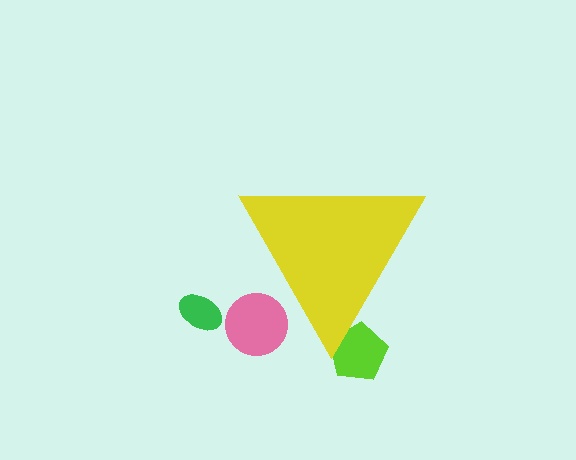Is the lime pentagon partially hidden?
Yes, the lime pentagon is partially hidden behind the yellow triangle.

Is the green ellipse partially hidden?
No, the green ellipse is fully visible.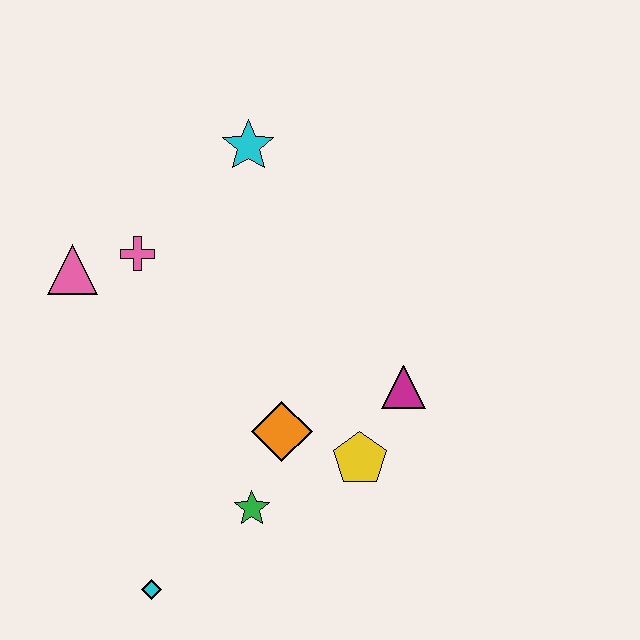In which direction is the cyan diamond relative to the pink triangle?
The cyan diamond is below the pink triangle.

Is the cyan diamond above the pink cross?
No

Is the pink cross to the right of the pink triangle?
Yes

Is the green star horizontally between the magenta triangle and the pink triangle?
Yes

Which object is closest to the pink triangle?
The pink cross is closest to the pink triangle.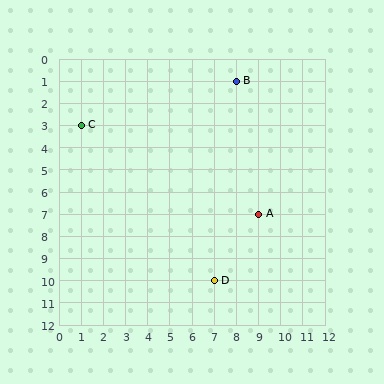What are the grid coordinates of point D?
Point D is at grid coordinates (7, 10).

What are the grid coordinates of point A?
Point A is at grid coordinates (9, 7).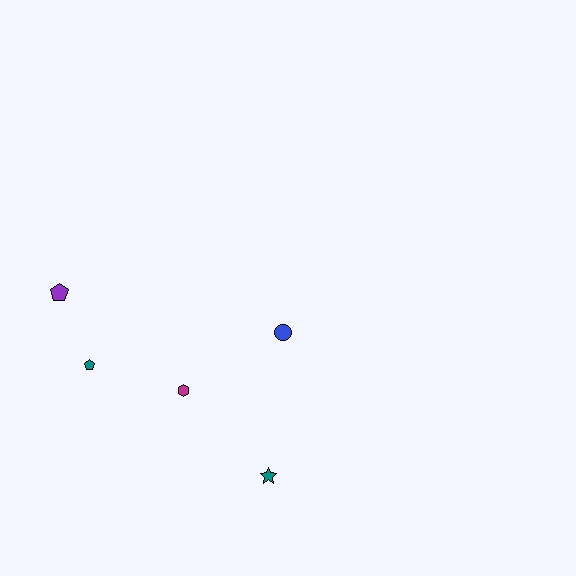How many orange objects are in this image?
There are no orange objects.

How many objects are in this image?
There are 5 objects.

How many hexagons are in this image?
There is 1 hexagon.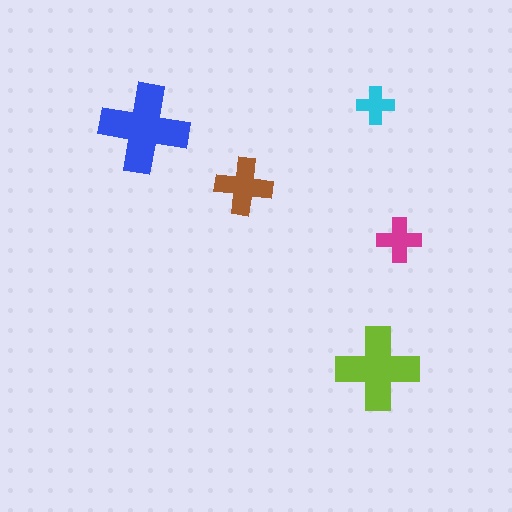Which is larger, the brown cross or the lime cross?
The lime one.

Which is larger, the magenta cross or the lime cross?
The lime one.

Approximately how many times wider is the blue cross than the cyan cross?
About 2.5 times wider.